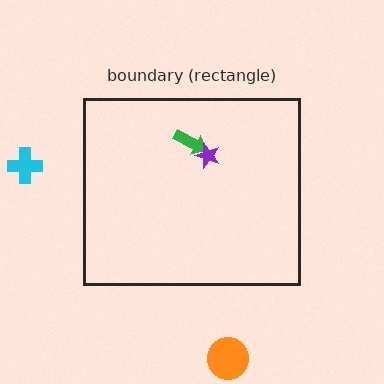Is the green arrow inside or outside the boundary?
Inside.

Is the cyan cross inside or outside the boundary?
Outside.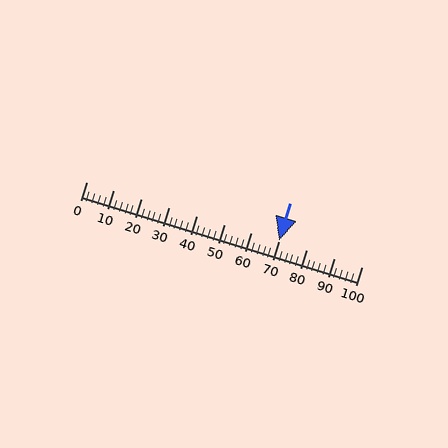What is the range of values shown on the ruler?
The ruler shows values from 0 to 100.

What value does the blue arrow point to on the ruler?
The blue arrow points to approximately 70.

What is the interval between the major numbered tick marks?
The major tick marks are spaced 10 units apart.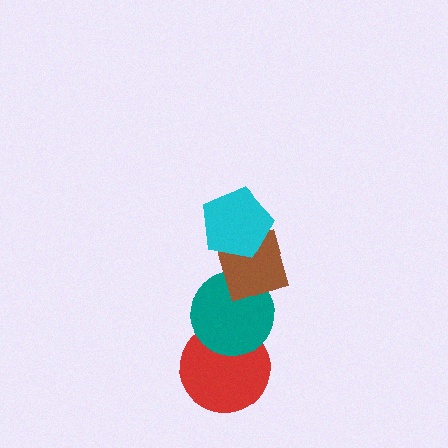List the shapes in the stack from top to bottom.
From top to bottom: the cyan pentagon, the brown diamond, the teal circle, the red circle.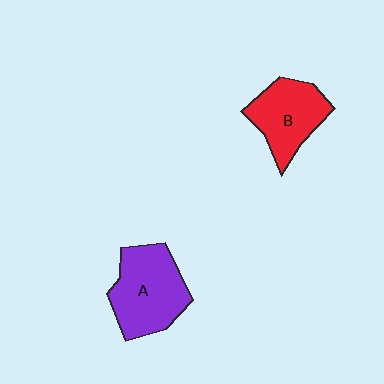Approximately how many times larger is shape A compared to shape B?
Approximately 1.2 times.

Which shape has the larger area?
Shape A (purple).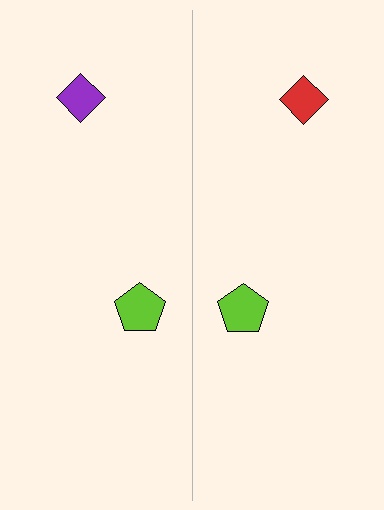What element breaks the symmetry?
The red diamond on the right side breaks the symmetry — its mirror counterpart is purple.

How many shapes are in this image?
There are 4 shapes in this image.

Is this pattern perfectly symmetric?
No, the pattern is not perfectly symmetric. The red diamond on the right side breaks the symmetry — its mirror counterpart is purple.